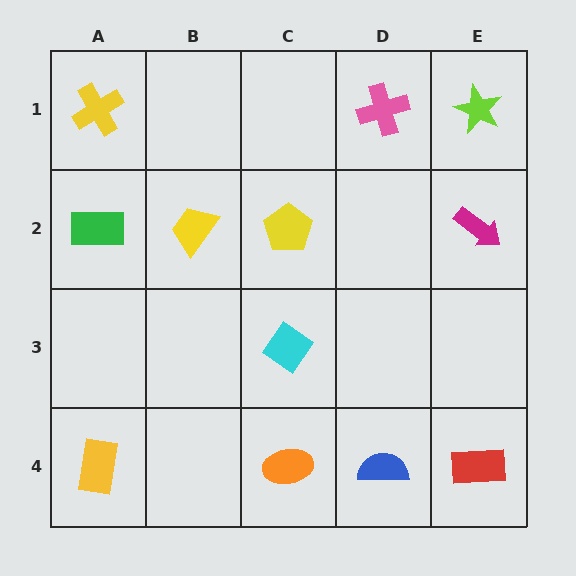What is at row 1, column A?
A yellow cross.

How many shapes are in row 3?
1 shape.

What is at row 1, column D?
A pink cross.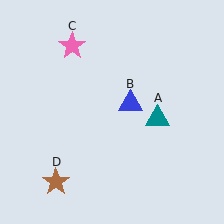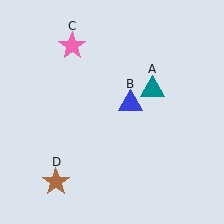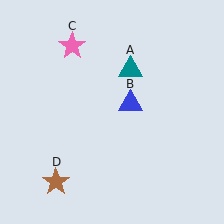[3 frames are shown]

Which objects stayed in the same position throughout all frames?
Blue triangle (object B) and pink star (object C) and brown star (object D) remained stationary.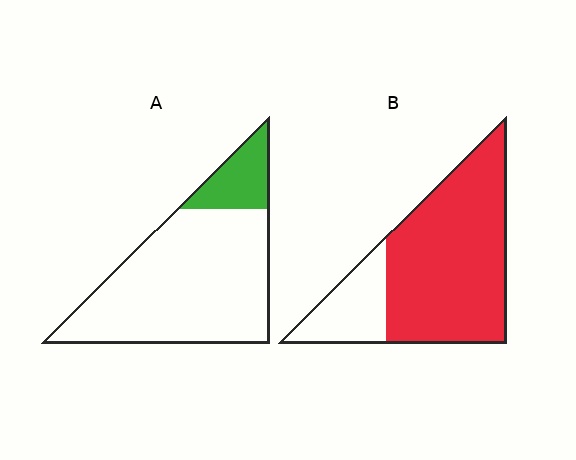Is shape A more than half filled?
No.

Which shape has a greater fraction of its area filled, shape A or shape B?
Shape B.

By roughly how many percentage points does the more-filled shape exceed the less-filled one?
By roughly 60 percentage points (B over A).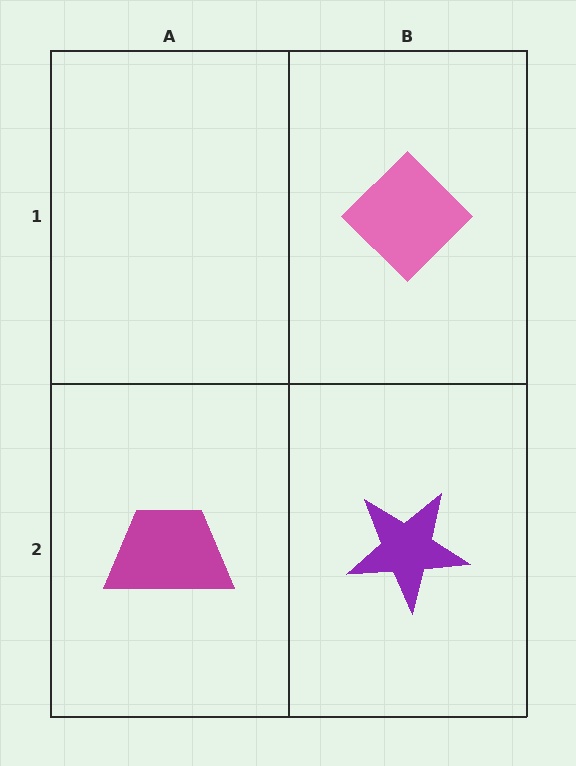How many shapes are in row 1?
1 shape.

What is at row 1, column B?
A pink diamond.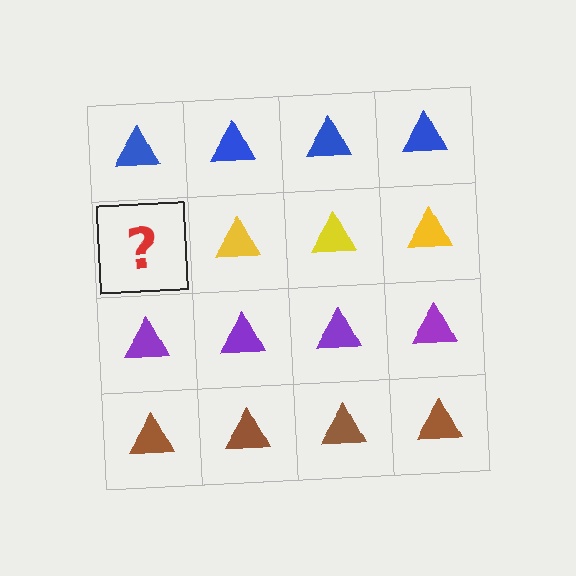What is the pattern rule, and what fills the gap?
The rule is that each row has a consistent color. The gap should be filled with a yellow triangle.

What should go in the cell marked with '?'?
The missing cell should contain a yellow triangle.